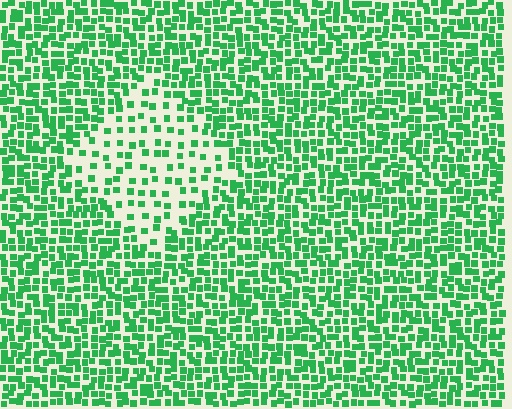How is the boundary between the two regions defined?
The boundary is defined by a change in element density (approximately 2.3x ratio). All elements are the same color, size, and shape.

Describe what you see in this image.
The image contains small green elements arranged at two different densities. A diamond-shaped region is visible where the elements are less densely packed than the surrounding area.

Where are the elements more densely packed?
The elements are more densely packed outside the diamond boundary.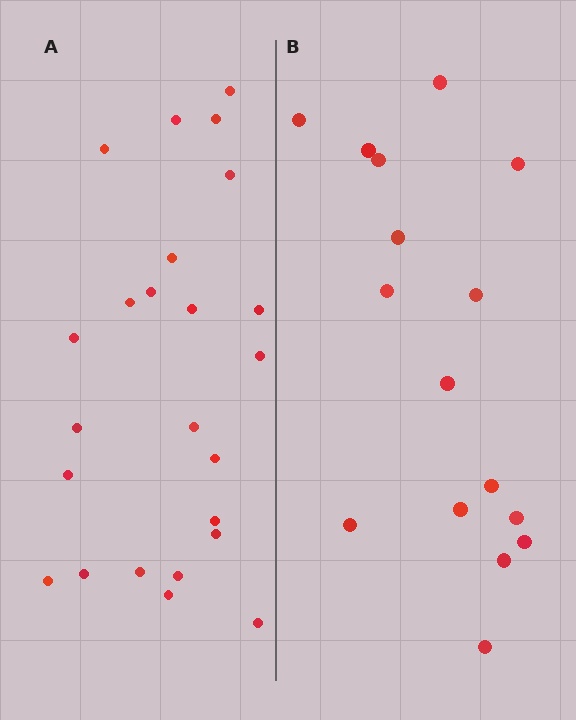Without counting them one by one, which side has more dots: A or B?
Region A (the left region) has more dots.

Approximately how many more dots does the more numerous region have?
Region A has roughly 8 or so more dots than region B.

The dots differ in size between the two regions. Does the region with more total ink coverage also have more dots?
No. Region B has more total ink coverage because its dots are larger, but region A actually contains more individual dots. Total area can be misleading — the number of items is what matters here.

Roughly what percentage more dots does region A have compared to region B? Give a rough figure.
About 50% more.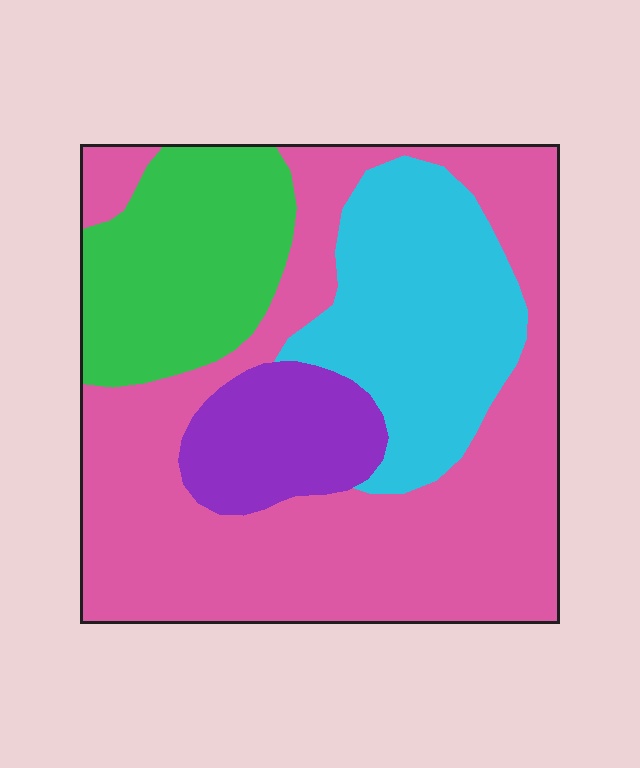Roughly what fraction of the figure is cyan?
Cyan takes up about one fifth (1/5) of the figure.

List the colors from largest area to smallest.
From largest to smallest: pink, cyan, green, purple.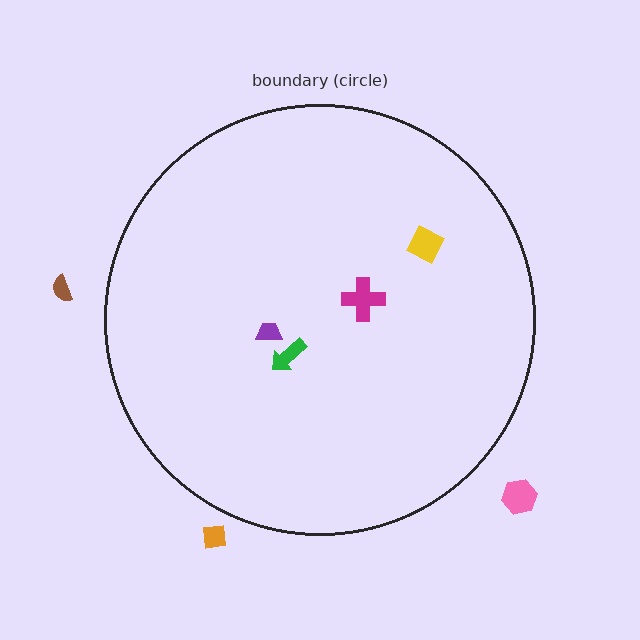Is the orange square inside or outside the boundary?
Outside.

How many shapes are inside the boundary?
4 inside, 3 outside.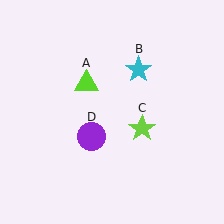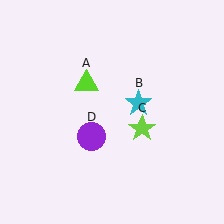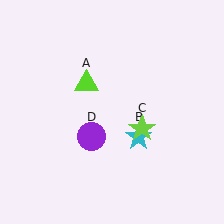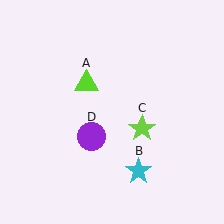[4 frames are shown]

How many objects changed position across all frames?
1 object changed position: cyan star (object B).